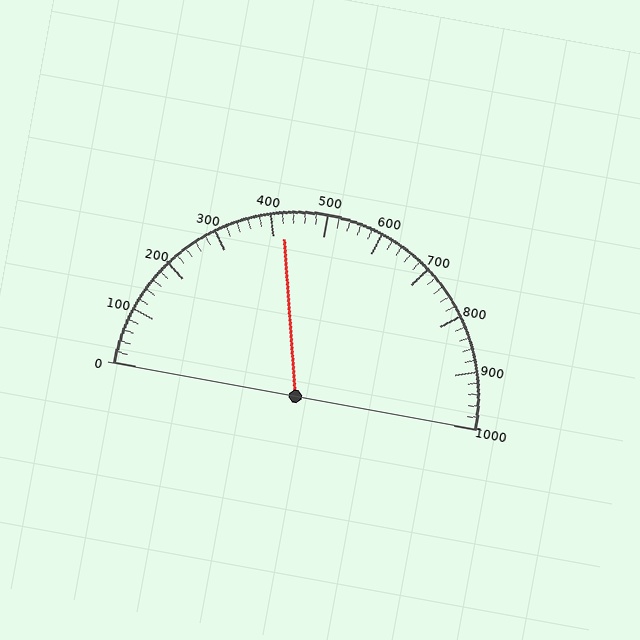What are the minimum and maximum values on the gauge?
The gauge ranges from 0 to 1000.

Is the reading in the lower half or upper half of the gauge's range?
The reading is in the lower half of the range (0 to 1000).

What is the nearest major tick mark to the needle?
The nearest major tick mark is 400.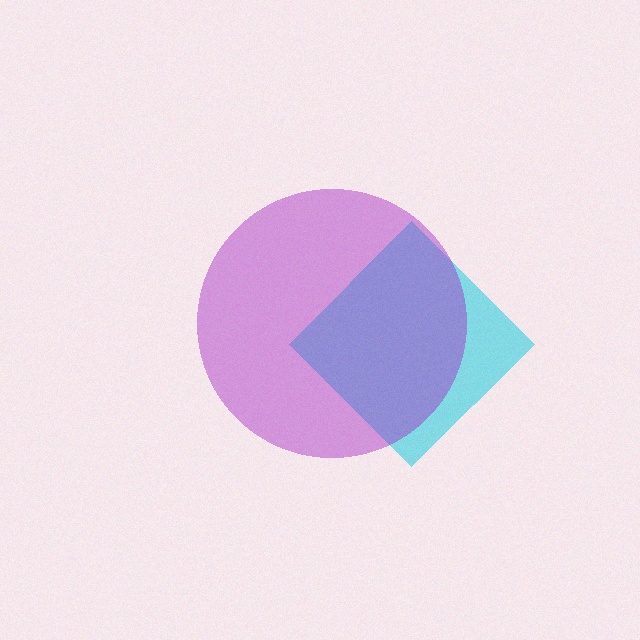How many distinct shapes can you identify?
There are 2 distinct shapes: a cyan diamond, a purple circle.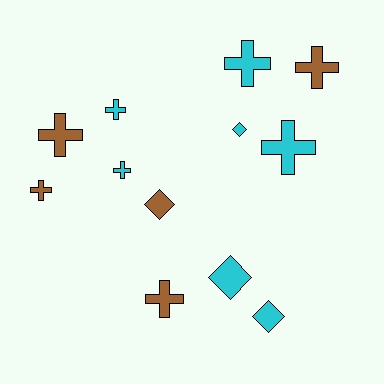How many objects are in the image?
There are 12 objects.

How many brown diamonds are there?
There is 1 brown diamond.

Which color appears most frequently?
Cyan, with 7 objects.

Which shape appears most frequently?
Cross, with 8 objects.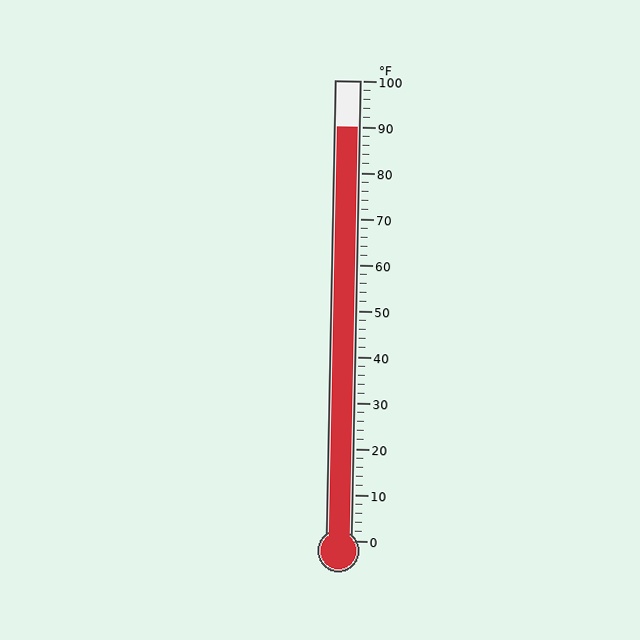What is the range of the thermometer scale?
The thermometer scale ranges from 0°F to 100°F.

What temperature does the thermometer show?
The thermometer shows approximately 90°F.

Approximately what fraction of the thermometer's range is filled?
The thermometer is filled to approximately 90% of its range.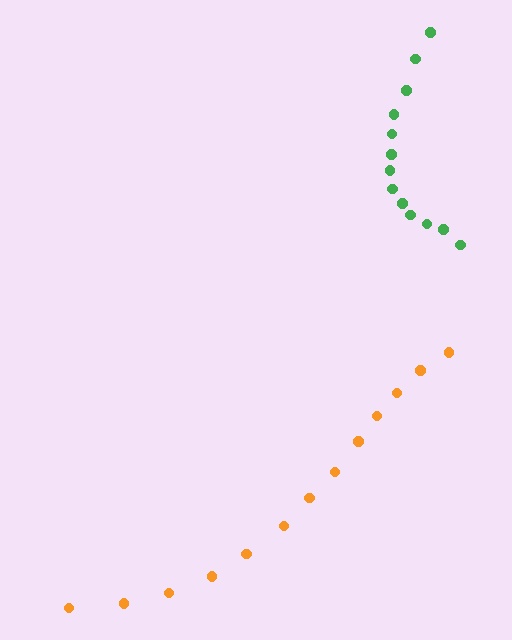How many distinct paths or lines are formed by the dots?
There are 2 distinct paths.